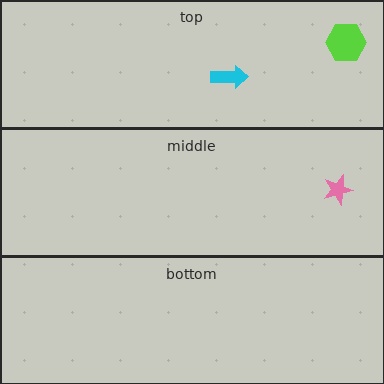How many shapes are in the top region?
2.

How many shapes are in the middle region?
1.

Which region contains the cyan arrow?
The top region.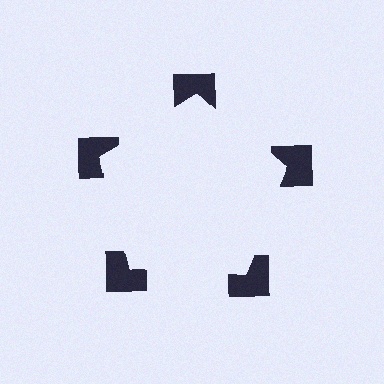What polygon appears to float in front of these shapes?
An illusory pentagon — its edges are inferred from the aligned wedge cuts in the notched squares, not physically drawn.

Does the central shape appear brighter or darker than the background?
It typically appears slightly brighter than the background, even though no actual brightness change is drawn.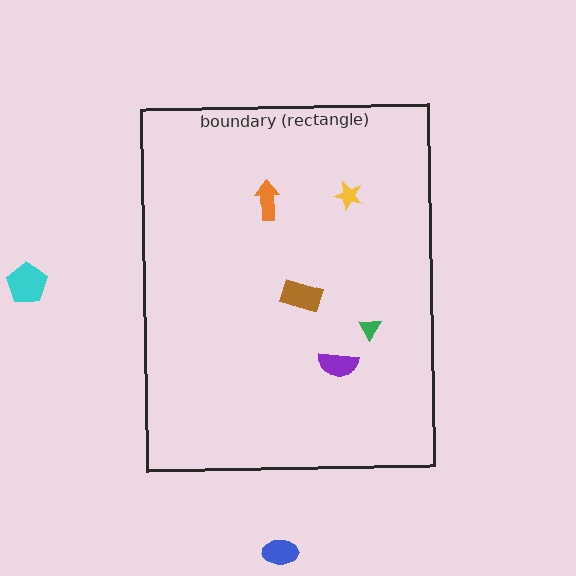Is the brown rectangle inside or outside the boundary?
Inside.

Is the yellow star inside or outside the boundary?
Inside.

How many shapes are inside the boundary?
5 inside, 2 outside.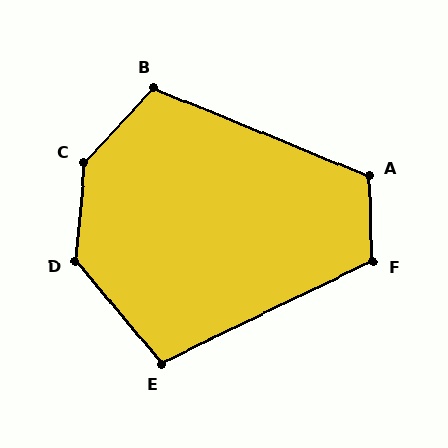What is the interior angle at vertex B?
Approximately 111 degrees (obtuse).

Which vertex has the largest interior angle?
C, at approximately 141 degrees.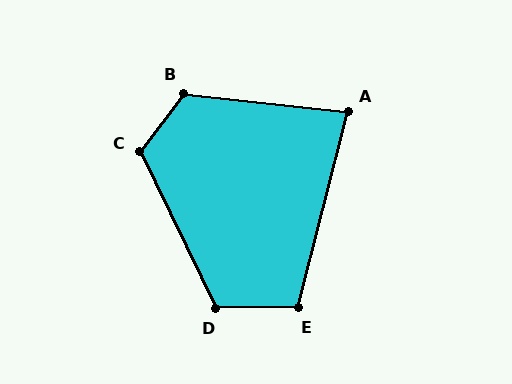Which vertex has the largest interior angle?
B, at approximately 120 degrees.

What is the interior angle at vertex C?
Approximately 118 degrees (obtuse).